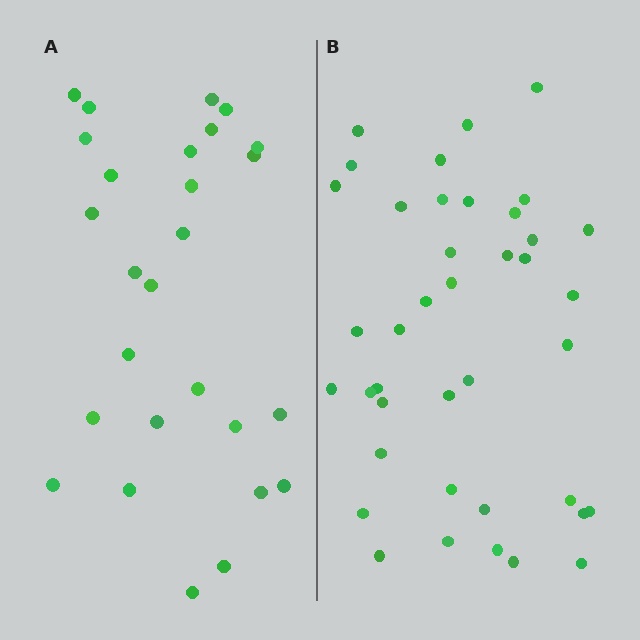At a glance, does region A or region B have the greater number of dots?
Region B (the right region) has more dots.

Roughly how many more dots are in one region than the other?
Region B has approximately 15 more dots than region A.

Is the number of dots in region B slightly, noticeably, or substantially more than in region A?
Region B has substantially more. The ratio is roughly 1.5 to 1.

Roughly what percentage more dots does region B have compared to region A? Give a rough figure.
About 50% more.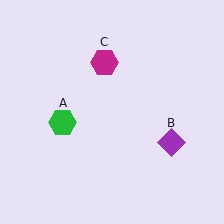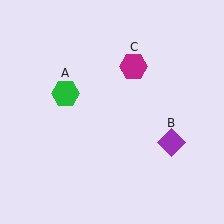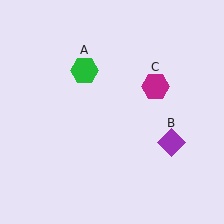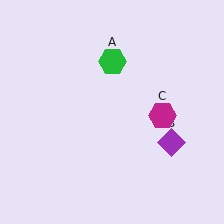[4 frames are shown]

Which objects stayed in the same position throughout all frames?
Purple diamond (object B) remained stationary.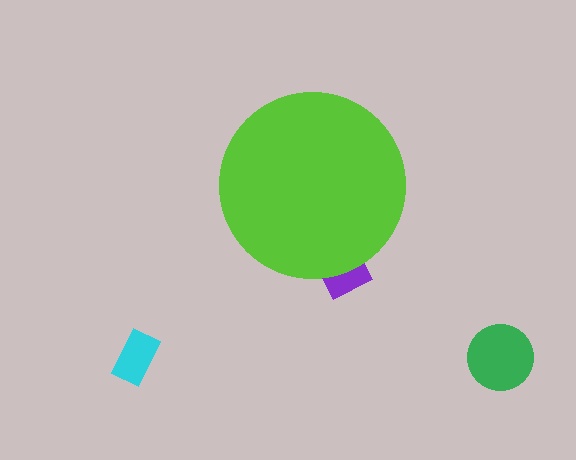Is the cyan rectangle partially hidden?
No, the cyan rectangle is fully visible.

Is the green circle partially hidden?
No, the green circle is fully visible.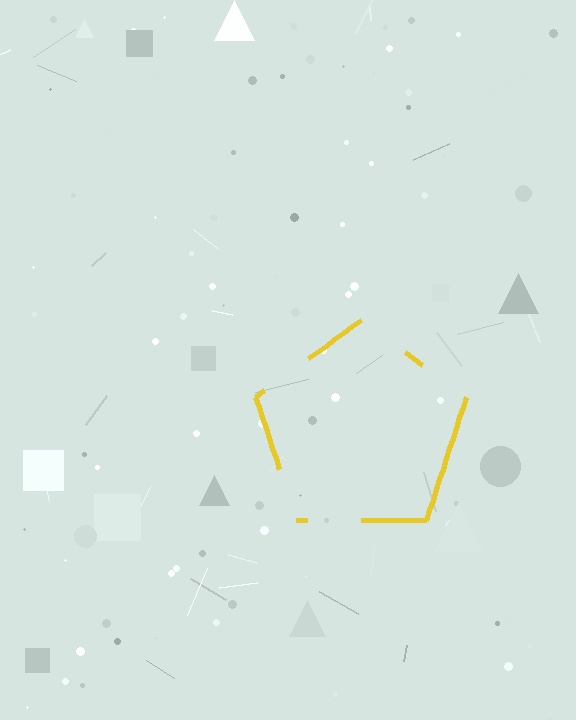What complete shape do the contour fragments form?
The contour fragments form a pentagon.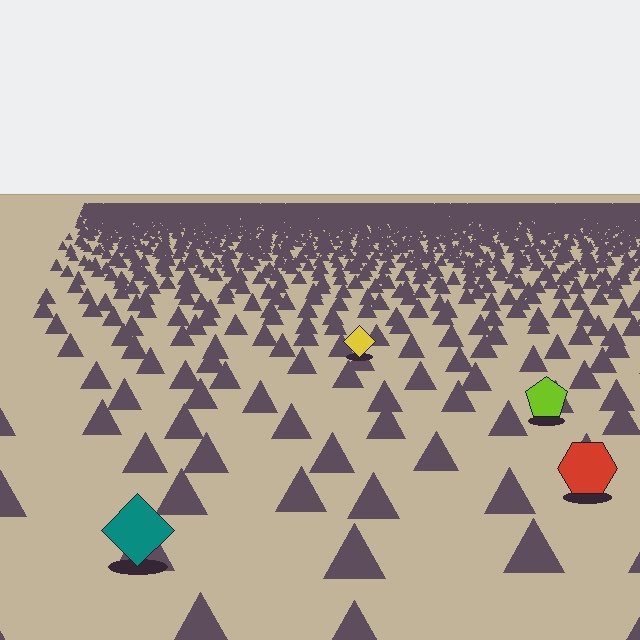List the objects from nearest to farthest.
From nearest to farthest: the teal diamond, the red hexagon, the lime pentagon, the yellow diamond.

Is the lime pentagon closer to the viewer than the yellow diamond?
Yes. The lime pentagon is closer — you can tell from the texture gradient: the ground texture is coarser near it.